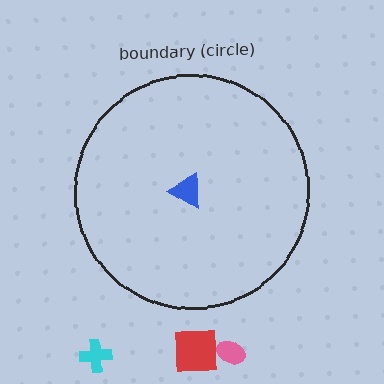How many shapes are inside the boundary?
1 inside, 3 outside.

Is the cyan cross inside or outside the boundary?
Outside.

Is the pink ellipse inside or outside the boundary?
Outside.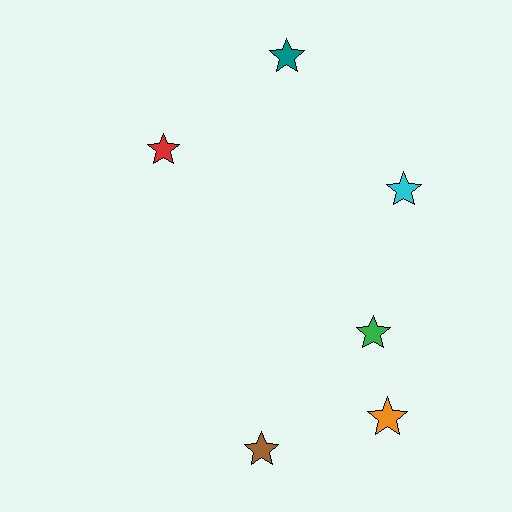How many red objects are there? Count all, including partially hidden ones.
There is 1 red object.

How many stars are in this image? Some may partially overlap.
There are 6 stars.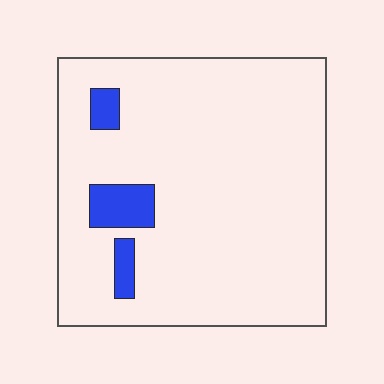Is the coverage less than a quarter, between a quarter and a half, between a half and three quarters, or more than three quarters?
Less than a quarter.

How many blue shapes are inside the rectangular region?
3.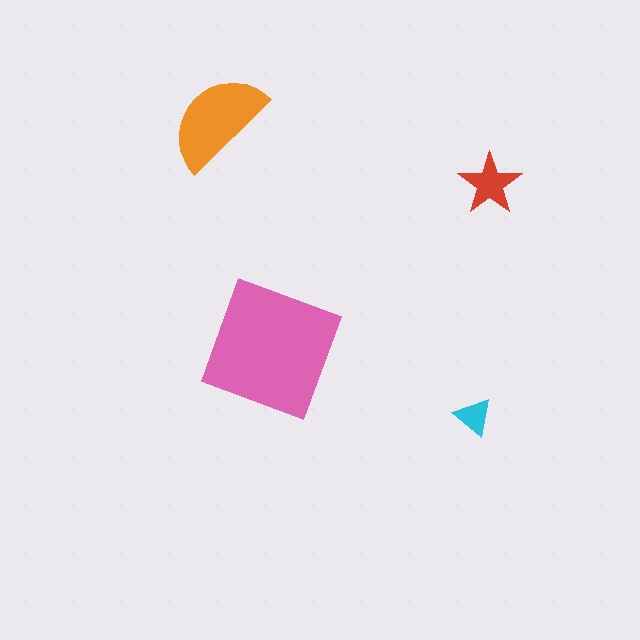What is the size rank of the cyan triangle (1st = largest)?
4th.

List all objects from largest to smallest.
The pink square, the orange semicircle, the red star, the cyan triangle.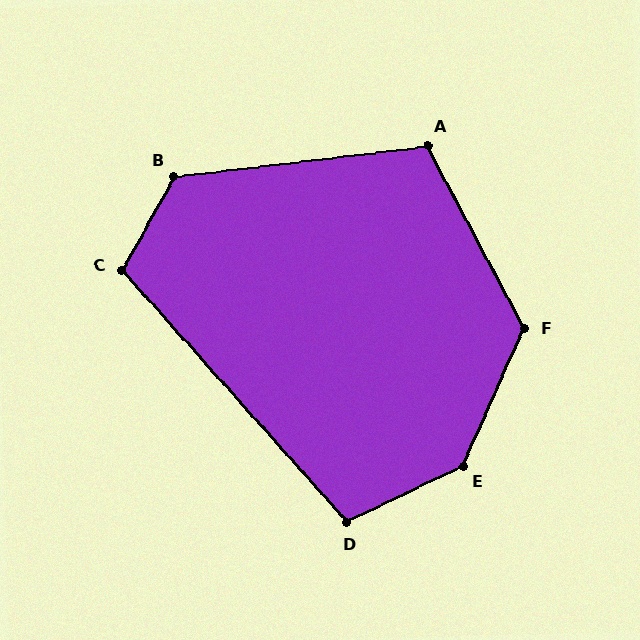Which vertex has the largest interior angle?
E, at approximately 140 degrees.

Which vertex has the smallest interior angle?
D, at approximately 106 degrees.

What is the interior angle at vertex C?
Approximately 109 degrees (obtuse).